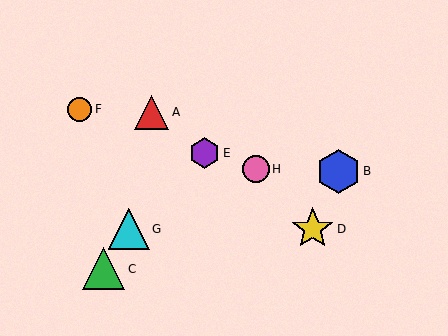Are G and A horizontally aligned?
No, G is at y≈229 and A is at y≈112.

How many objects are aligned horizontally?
2 objects (D, G) are aligned horizontally.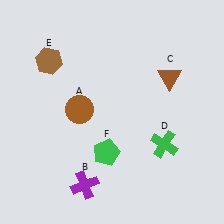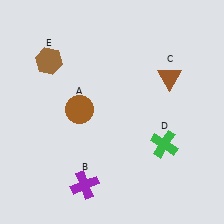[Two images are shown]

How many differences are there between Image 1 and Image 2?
There is 1 difference between the two images.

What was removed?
The green pentagon (F) was removed in Image 2.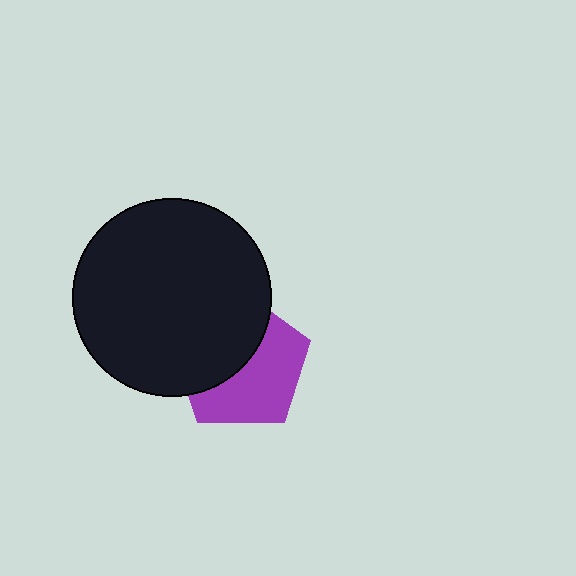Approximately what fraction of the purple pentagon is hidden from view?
Roughly 47% of the purple pentagon is hidden behind the black circle.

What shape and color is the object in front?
The object in front is a black circle.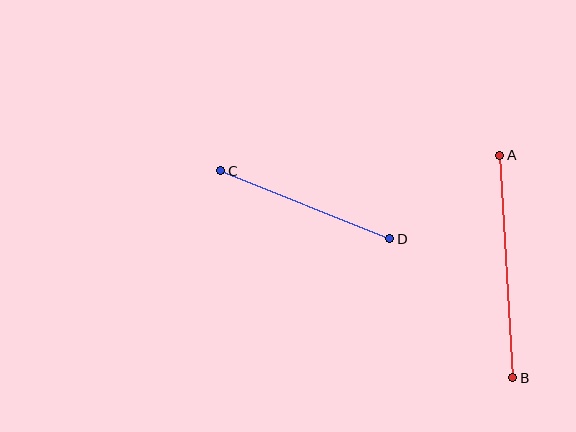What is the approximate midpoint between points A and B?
The midpoint is at approximately (506, 267) pixels.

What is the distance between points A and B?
The distance is approximately 223 pixels.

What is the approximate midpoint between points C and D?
The midpoint is at approximately (305, 205) pixels.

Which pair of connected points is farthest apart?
Points A and B are farthest apart.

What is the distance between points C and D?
The distance is approximately 182 pixels.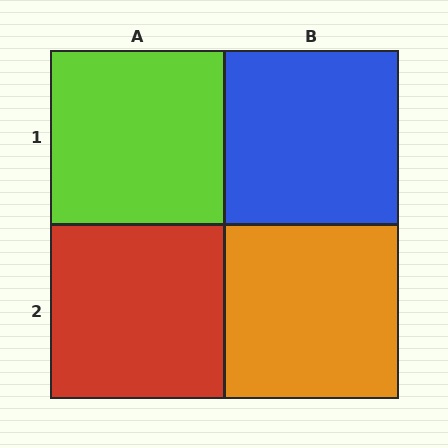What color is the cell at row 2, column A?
Red.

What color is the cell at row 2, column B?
Orange.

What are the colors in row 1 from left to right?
Lime, blue.